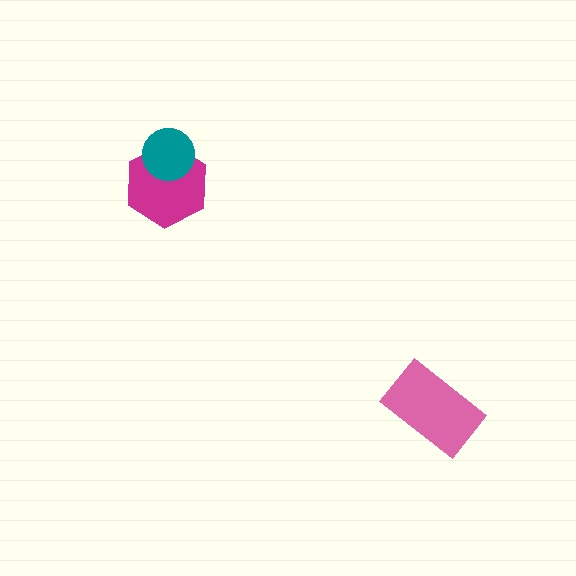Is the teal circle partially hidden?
No, no other shape covers it.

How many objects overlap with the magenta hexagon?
1 object overlaps with the magenta hexagon.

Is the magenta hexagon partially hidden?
Yes, it is partially covered by another shape.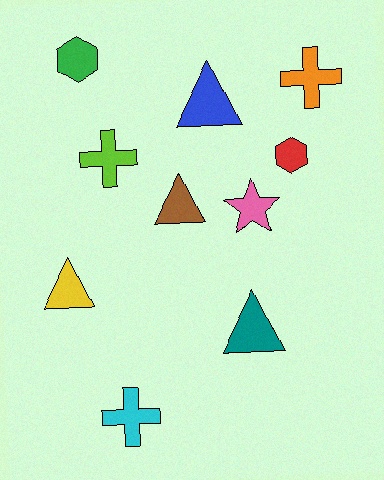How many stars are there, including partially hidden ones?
There is 1 star.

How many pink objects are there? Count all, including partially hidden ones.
There is 1 pink object.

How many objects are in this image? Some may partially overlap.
There are 10 objects.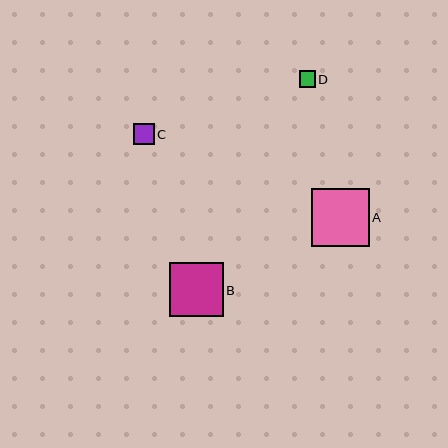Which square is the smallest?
Square D is the smallest with a size of approximately 16 pixels.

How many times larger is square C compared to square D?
Square C is approximately 1.3 times the size of square D.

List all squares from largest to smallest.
From largest to smallest: A, B, C, D.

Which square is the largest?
Square A is the largest with a size of approximately 57 pixels.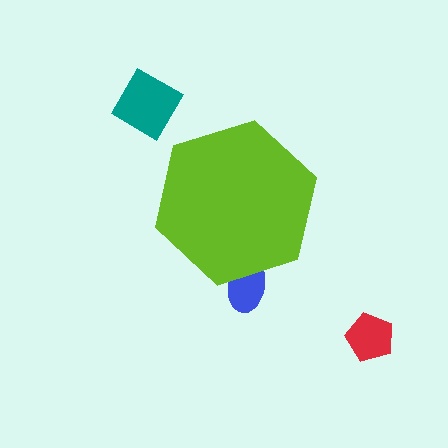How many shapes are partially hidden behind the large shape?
1 shape is partially hidden.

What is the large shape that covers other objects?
A lime hexagon.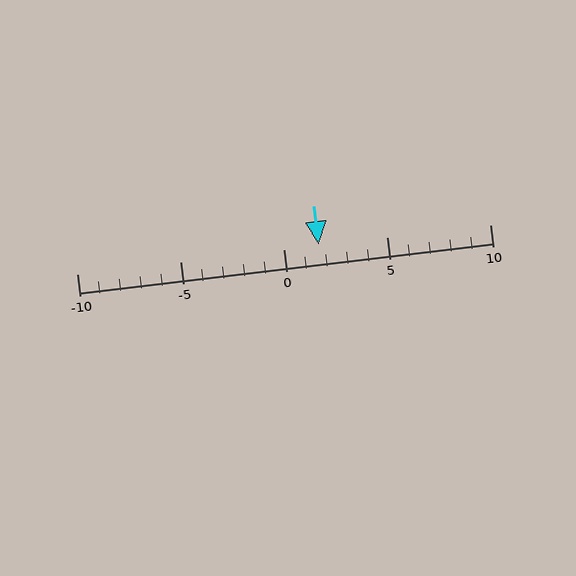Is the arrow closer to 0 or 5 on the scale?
The arrow is closer to 0.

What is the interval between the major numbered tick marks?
The major tick marks are spaced 5 units apart.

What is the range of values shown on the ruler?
The ruler shows values from -10 to 10.